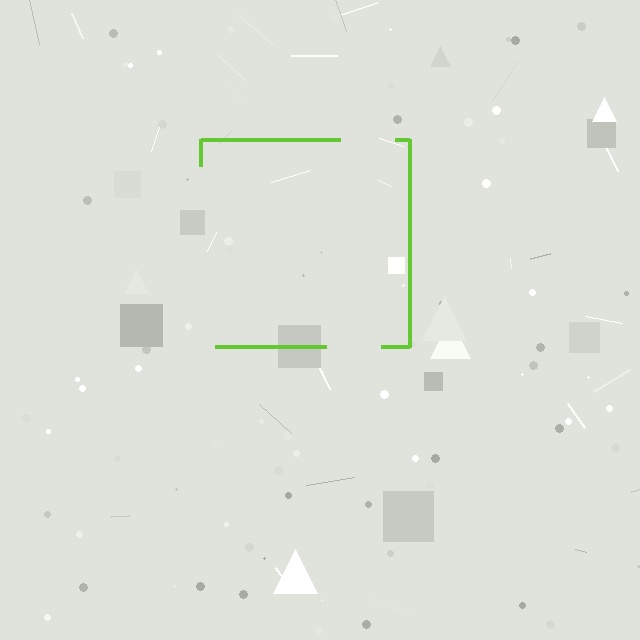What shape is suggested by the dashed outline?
The dashed outline suggests a square.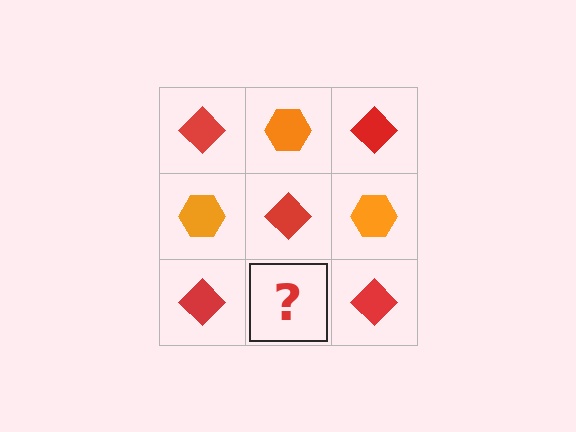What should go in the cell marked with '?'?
The missing cell should contain an orange hexagon.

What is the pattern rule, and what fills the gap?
The rule is that it alternates red diamond and orange hexagon in a checkerboard pattern. The gap should be filled with an orange hexagon.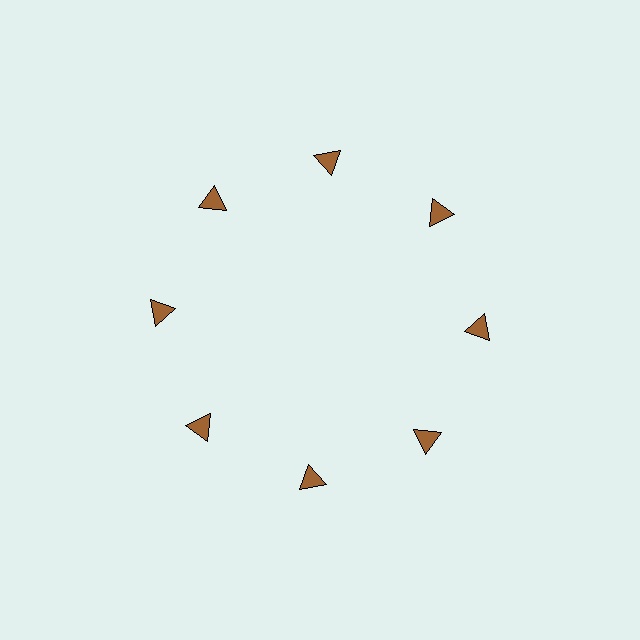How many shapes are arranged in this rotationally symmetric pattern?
There are 8 shapes, arranged in 8 groups of 1.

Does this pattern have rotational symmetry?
Yes, this pattern has 8-fold rotational symmetry. It looks the same after rotating 45 degrees around the center.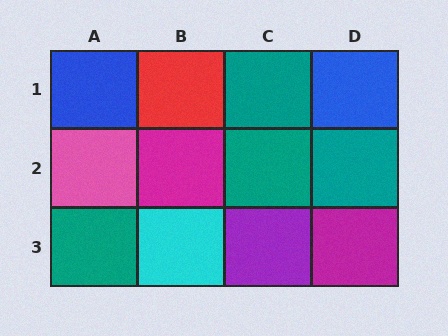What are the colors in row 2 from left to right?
Pink, magenta, teal, teal.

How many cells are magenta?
2 cells are magenta.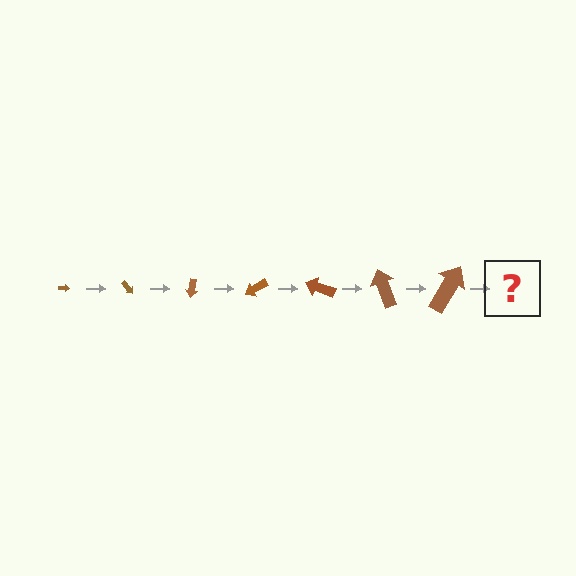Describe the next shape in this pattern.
It should be an arrow, larger than the previous one and rotated 350 degrees from the start.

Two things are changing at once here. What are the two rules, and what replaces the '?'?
The two rules are that the arrow grows larger each step and it rotates 50 degrees each step. The '?' should be an arrow, larger than the previous one and rotated 350 degrees from the start.